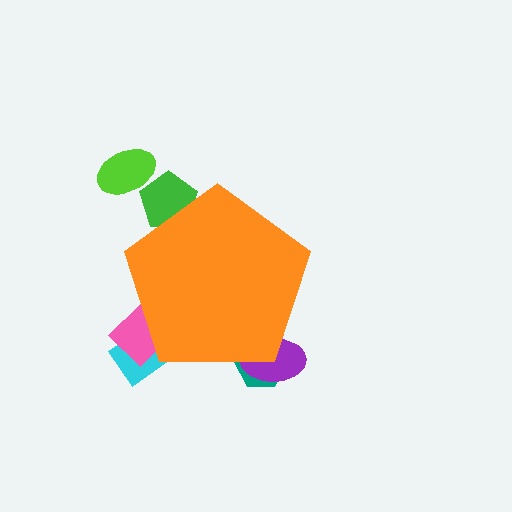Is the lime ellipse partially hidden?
No, the lime ellipse is fully visible.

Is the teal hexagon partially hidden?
Yes, the teal hexagon is partially hidden behind the orange pentagon.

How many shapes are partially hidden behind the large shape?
5 shapes are partially hidden.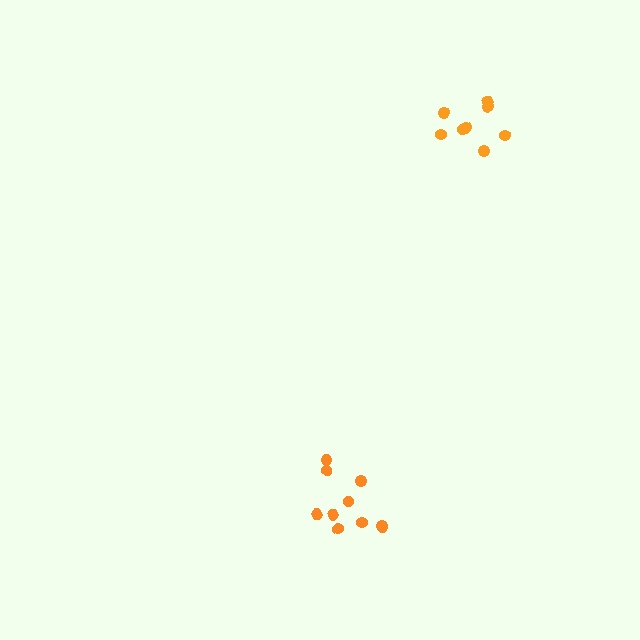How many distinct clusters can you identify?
There are 2 distinct clusters.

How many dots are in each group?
Group 1: 8 dots, Group 2: 10 dots (18 total).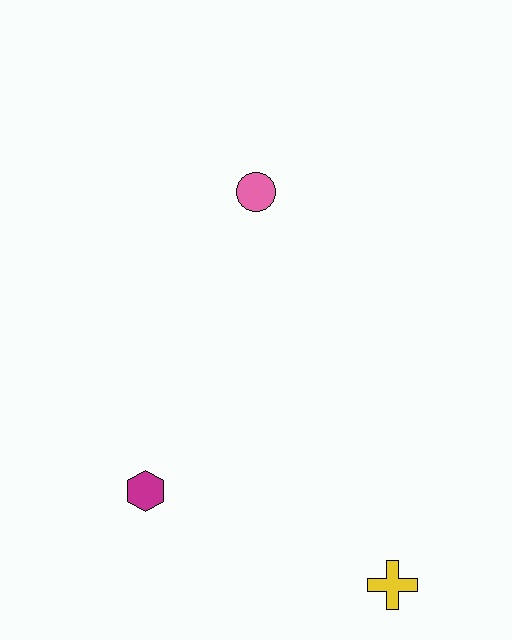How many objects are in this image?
There are 3 objects.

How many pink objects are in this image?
There is 1 pink object.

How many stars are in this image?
There are no stars.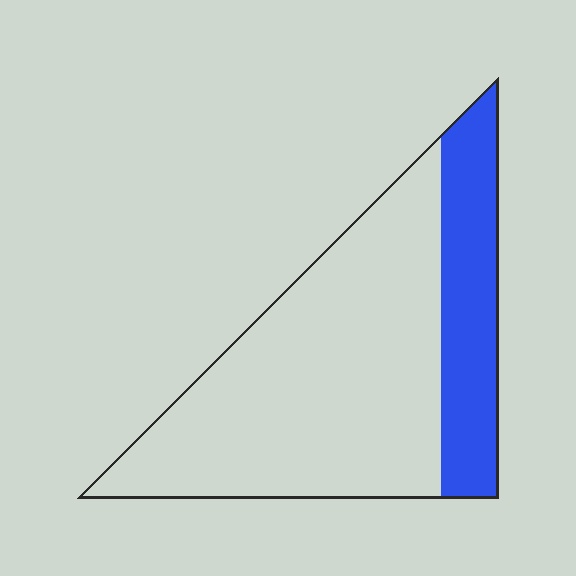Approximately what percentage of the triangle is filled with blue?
Approximately 25%.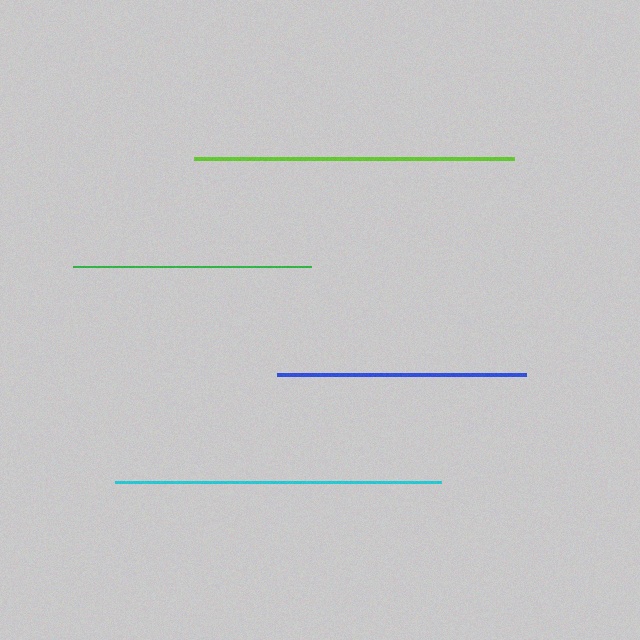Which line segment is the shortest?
The green line is the shortest at approximately 237 pixels.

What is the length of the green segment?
The green segment is approximately 237 pixels long.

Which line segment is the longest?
The cyan line is the longest at approximately 325 pixels.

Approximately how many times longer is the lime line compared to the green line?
The lime line is approximately 1.3 times the length of the green line.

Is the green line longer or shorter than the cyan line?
The cyan line is longer than the green line.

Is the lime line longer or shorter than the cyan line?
The cyan line is longer than the lime line.